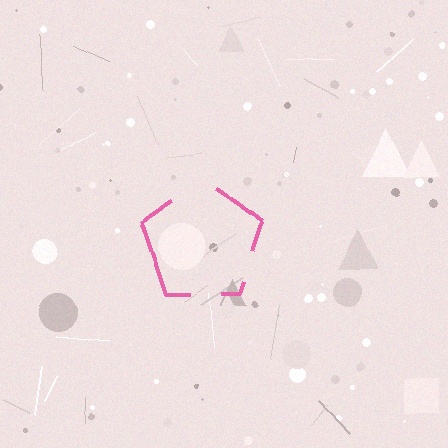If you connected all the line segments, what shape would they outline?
They would outline a pentagon.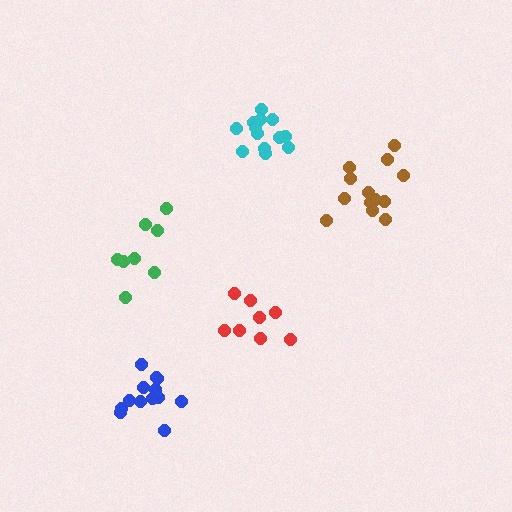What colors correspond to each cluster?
The clusters are colored: brown, green, cyan, red, blue.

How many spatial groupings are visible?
There are 5 spatial groupings.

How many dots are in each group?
Group 1: 14 dots, Group 2: 8 dots, Group 3: 13 dots, Group 4: 8 dots, Group 5: 14 dots (57 total).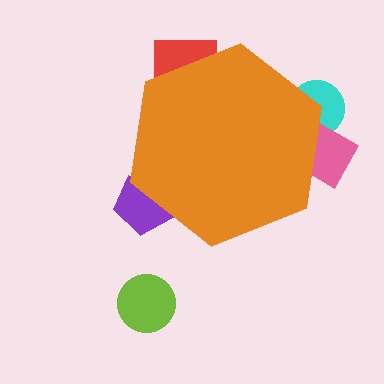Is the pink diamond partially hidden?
Yes, the pink diamond is partially hidden behind the orange hexagon.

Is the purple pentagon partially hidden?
Yes, the purple pentagon is partially hidden behind the orange hexagon.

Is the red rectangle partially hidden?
Yes, the red rectangle is partially hidden behind the orange hexagon.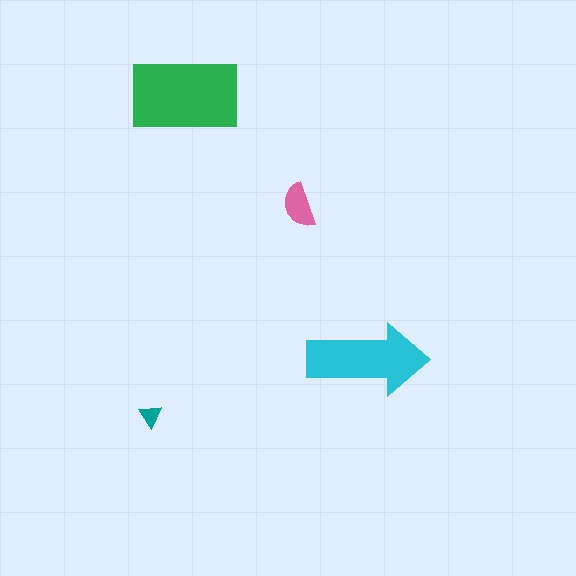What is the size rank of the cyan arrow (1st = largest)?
2nd.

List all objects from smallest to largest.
The teal triangle, the pink semicircle, the cyan arrow, the green rectangle.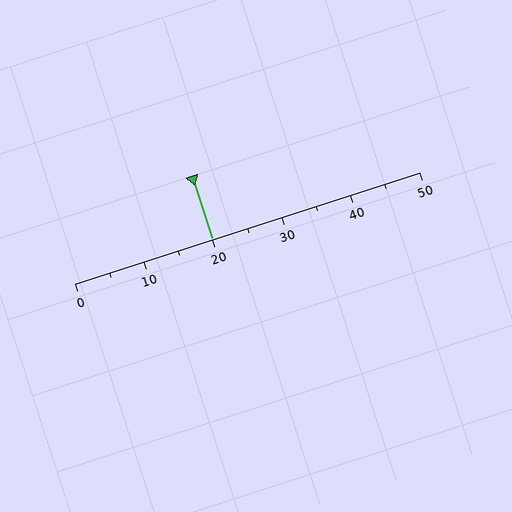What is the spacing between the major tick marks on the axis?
The major ticks are spaced 10 apart.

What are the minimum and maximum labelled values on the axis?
The axis runs from 0 to 50.